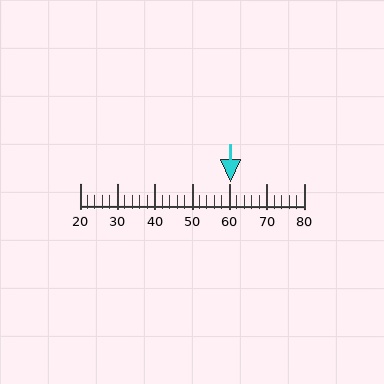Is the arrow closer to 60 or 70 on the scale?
The arrow is closer to 60.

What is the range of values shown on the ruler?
The ruler shows values from 20 to 80.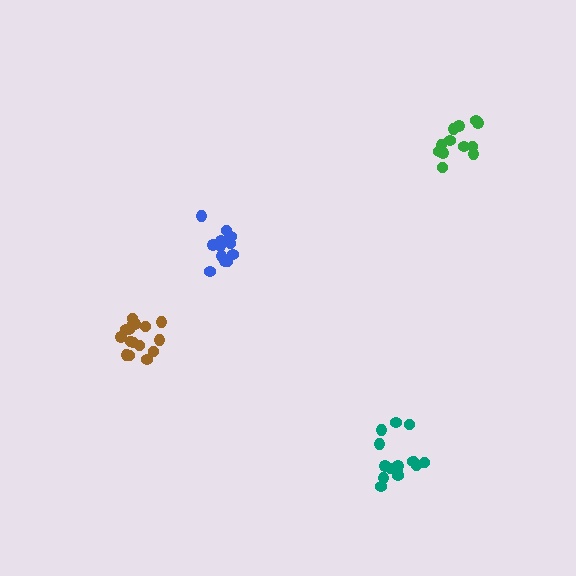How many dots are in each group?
Group 1: 12 dots, Group 2: 16 dots, Group 3: 15 dots, Group 4: 12 dots (55 total).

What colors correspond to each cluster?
The clusters are colored: green, brown, teal, blue.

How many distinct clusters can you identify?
There are 4 distinct clusters.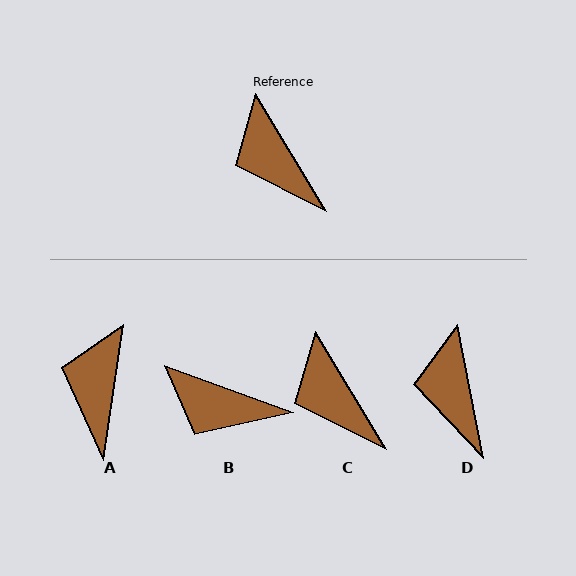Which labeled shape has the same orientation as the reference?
C.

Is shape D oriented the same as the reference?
No, it is off by about 20 degrees.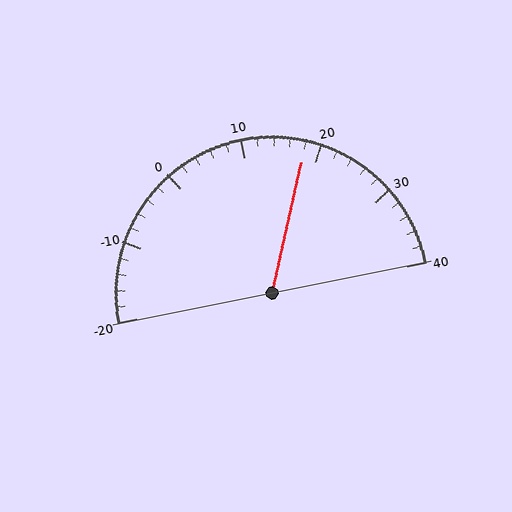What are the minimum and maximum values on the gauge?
The gauge ranges from -20 to 40.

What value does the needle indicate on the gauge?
The needle indicates approximately 18.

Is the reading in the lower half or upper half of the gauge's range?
The reading is in the upper half of the range (-20 to 40).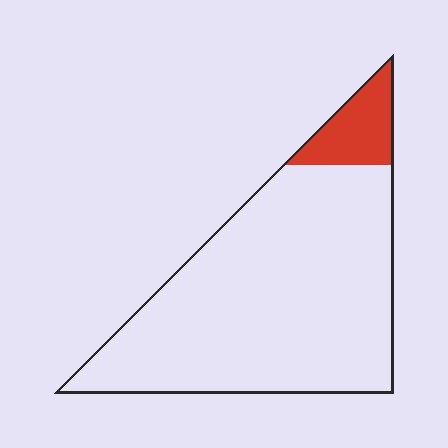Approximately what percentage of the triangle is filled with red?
Approximately 10%.